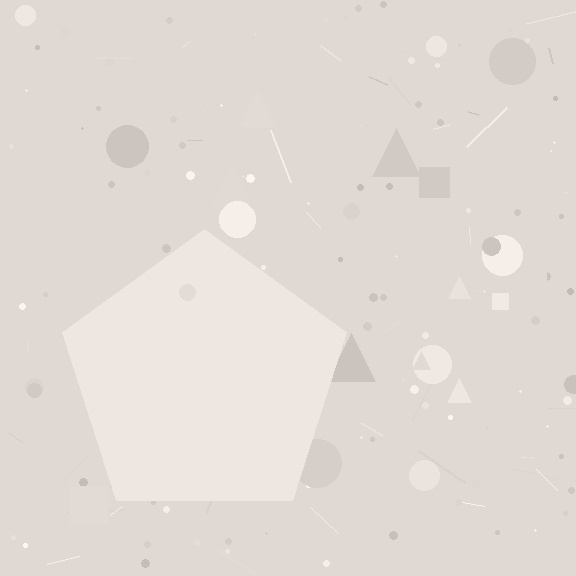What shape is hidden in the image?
A pentagon is hidden in the image.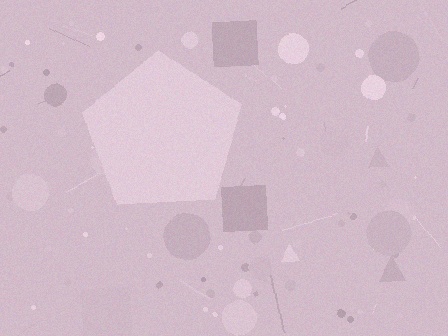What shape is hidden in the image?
A pentagon is hidden in the image.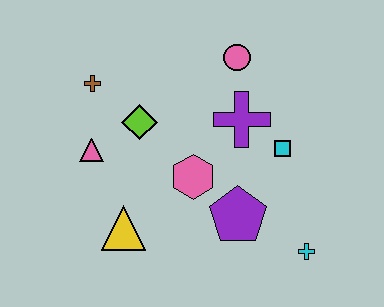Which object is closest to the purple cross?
The cyan square is closest to the purple cross.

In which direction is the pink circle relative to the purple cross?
The pink circle is above the purple cross.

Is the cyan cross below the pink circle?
Yes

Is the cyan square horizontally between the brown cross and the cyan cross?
Yes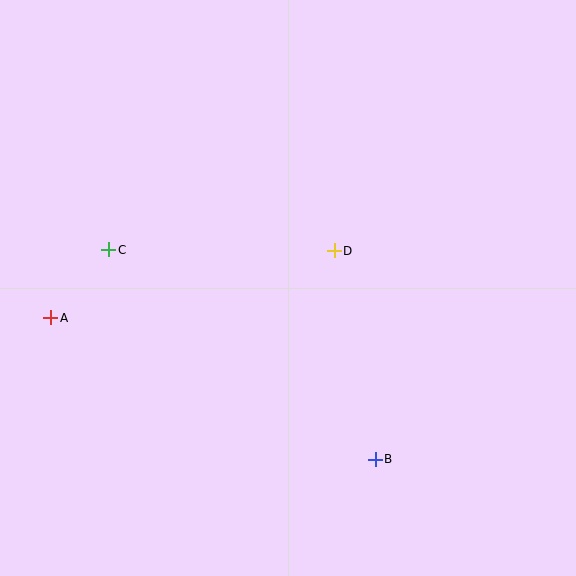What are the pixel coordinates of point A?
Point A is at (51, 318).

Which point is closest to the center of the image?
Point D at (334, 251) is closest to the center.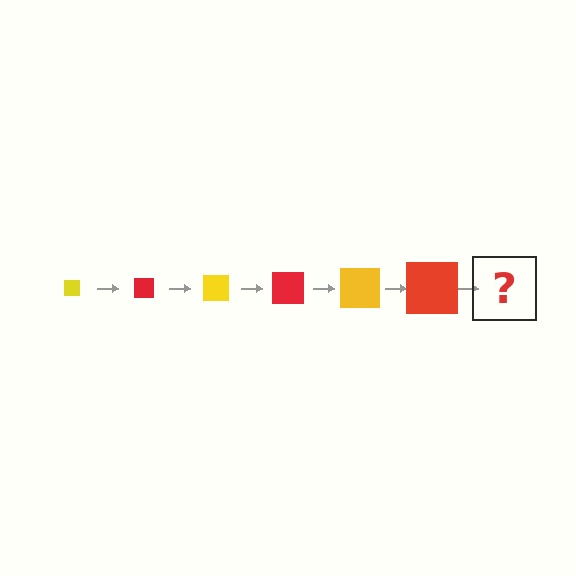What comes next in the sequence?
The next element should be a yellow square, larger than the previous one.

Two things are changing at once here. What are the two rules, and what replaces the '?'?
The two rules are that the square grows larger each step and the color cycles through yellow and red. The '?' should be a yellow square, larger than the previous one.